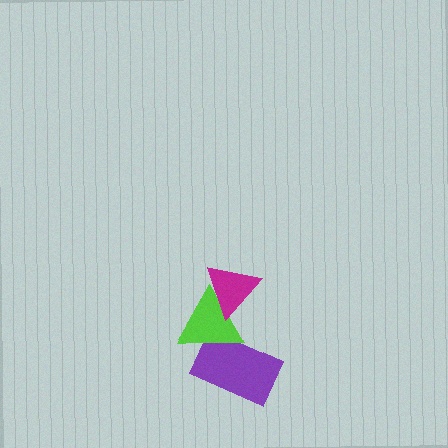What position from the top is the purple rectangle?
The purple rectangle is 3rd from the top.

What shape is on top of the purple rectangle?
The lime triangle is on top of the purple rectangle.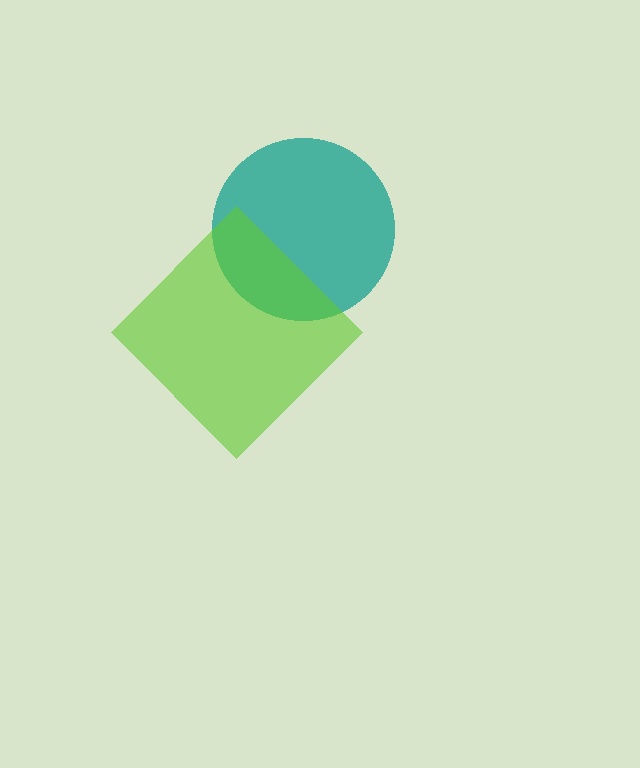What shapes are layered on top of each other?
The layered shapes are: a teal circle, a lime diamond.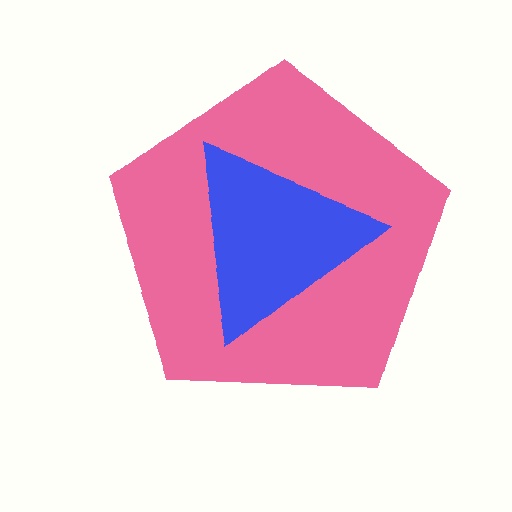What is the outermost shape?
The pink pentagon.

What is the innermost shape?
The blue triangle.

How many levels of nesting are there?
2.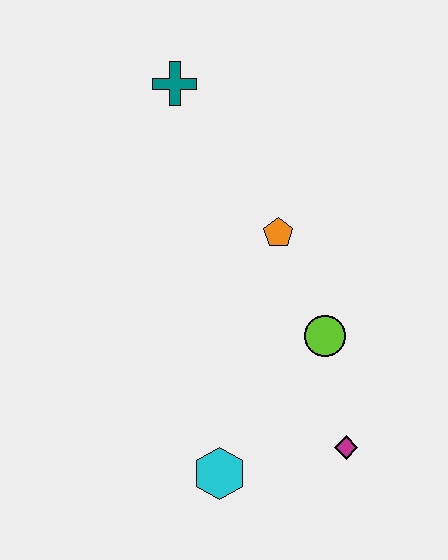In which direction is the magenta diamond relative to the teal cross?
The magenta diamond is below the teal cross.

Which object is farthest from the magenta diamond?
The teal cross is farthest from the magenta diamond.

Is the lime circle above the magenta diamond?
Yes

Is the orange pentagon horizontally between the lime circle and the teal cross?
Yes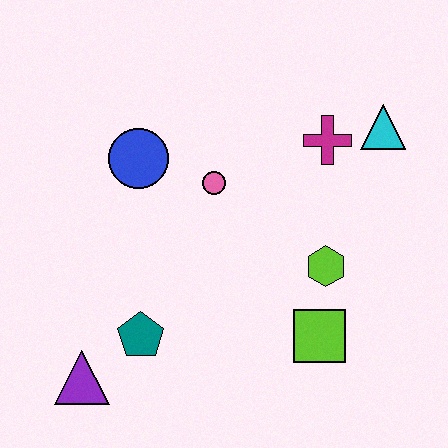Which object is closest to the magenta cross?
The cyan triangle is closest to the magenta cross.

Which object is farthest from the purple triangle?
The cyan triangle is farthest from the purple triangle.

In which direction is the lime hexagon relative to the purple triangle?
The lime hexagon is to the right of the purple triangle.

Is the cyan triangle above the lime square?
Yes